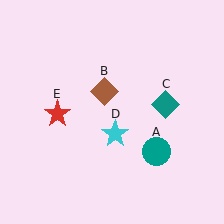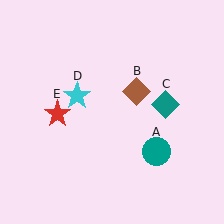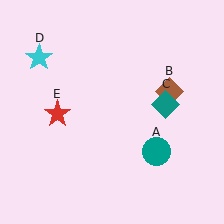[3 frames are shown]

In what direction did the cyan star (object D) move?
The cyan star (object D) moved up and to the left.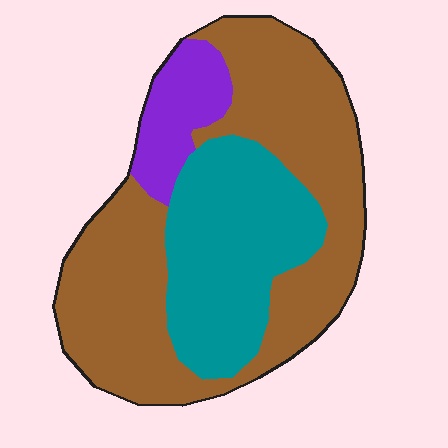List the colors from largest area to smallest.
From largest to smallest: brown, teal, purple.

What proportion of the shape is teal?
Teal covers roughly 30% of the shape.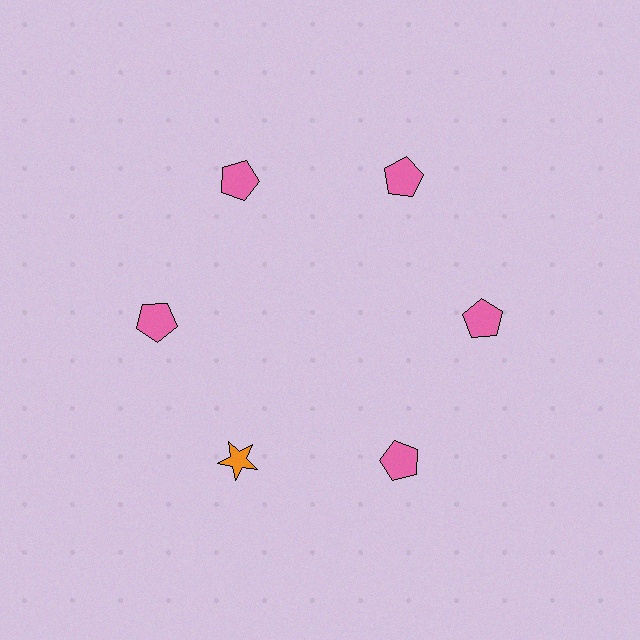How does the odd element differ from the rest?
It differs in both color (orange instead of pink) and shape (star instead of pentagon).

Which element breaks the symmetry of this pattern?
The orange star at roughly the 7 o'clock position breaks the symmetry. All other shapes are pink pentagons.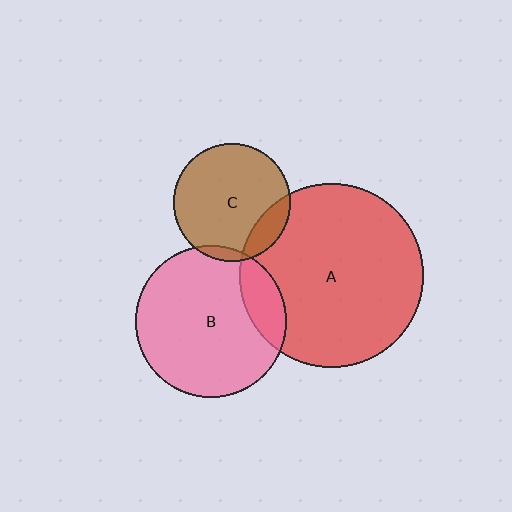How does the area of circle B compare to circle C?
Approximately 1.7 times.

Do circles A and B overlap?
Yes.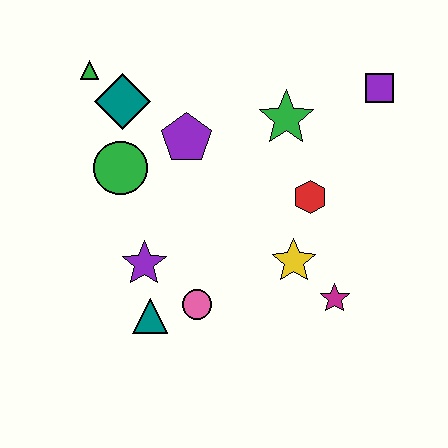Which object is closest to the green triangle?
The teal diamond is closest to the green triangle.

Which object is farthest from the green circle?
The purple square is farthest from the green circle.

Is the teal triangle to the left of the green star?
Yes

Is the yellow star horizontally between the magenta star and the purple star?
Yes